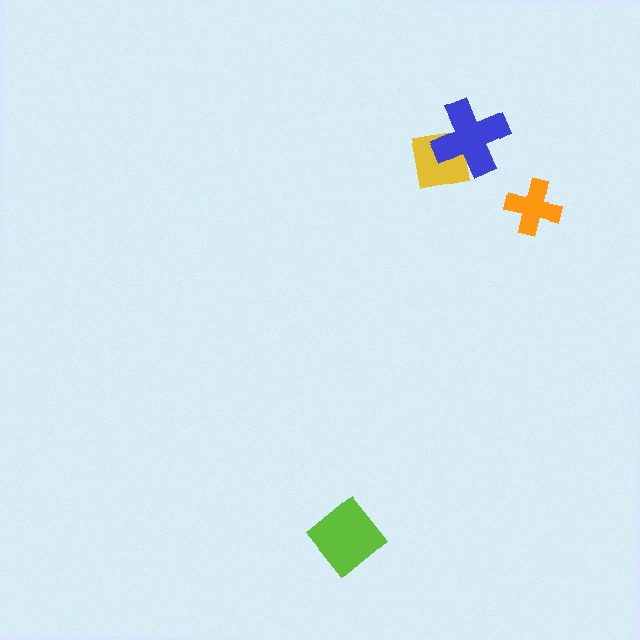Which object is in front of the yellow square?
The blue cross is in front of the yellow square.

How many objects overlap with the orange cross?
0 objects overlap with the orange cross.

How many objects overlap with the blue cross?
1 object overlaps with the blue cross.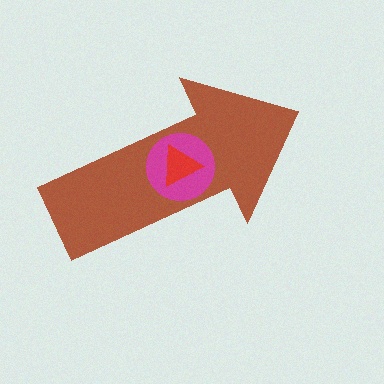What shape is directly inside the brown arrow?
The magenta circle.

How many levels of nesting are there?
3.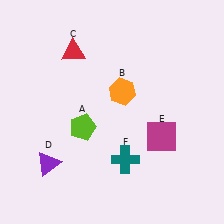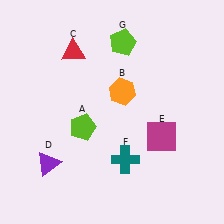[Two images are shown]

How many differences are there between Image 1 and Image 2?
There is 1 difference between the two images.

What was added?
A lime pentagon (G) was added in Image 2.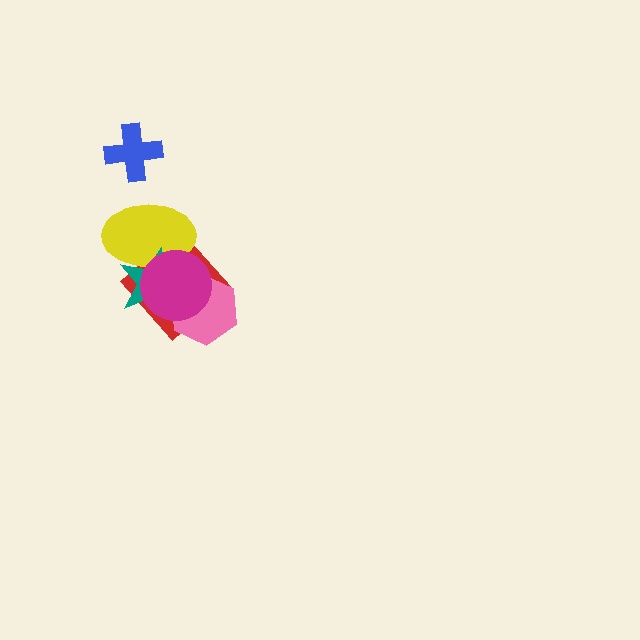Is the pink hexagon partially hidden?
Yes, it is partially covered by another shape.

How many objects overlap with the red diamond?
4 objects overlap with the red diamond.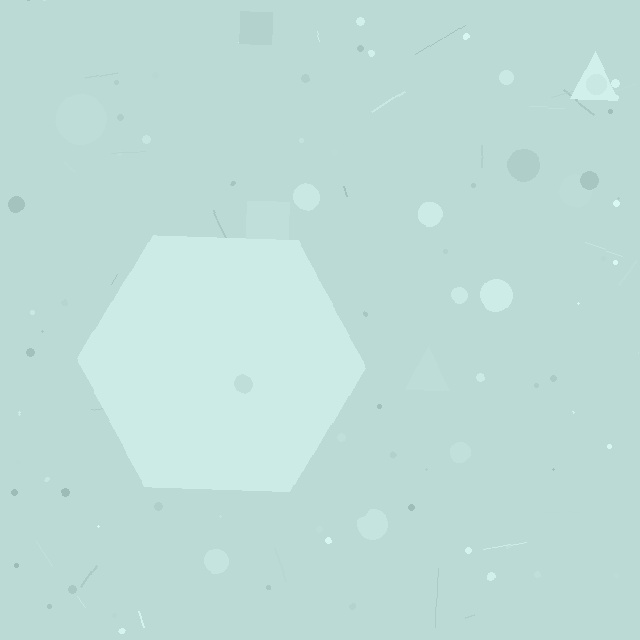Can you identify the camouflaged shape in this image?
The camouflaged shape is a hexagon.